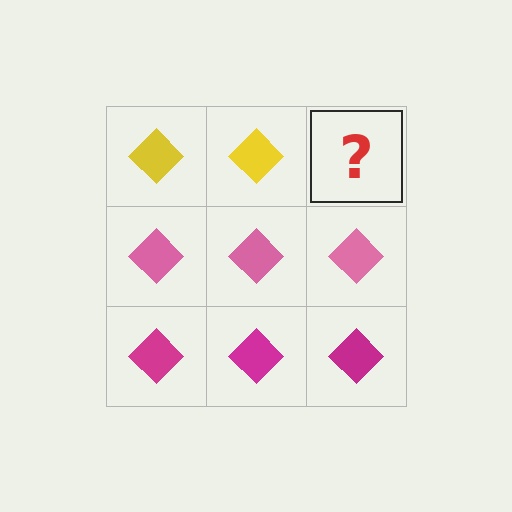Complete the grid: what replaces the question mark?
The question mark should be replaced with a yellow diamond.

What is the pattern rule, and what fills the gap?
The rule is that each row has a consistent color. The gap should be filled with a yellow diamond.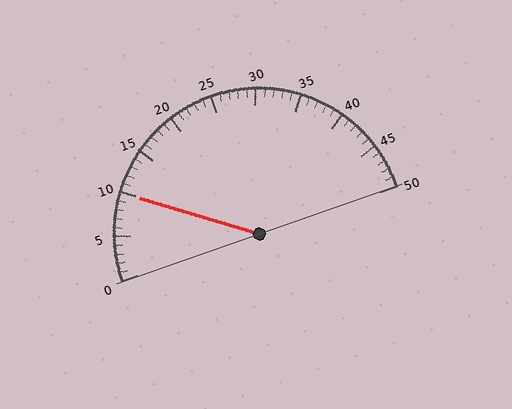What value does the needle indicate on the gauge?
The needle indicates approximately 10.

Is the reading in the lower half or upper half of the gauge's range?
The reading is in the lower half of the range (0 to 50).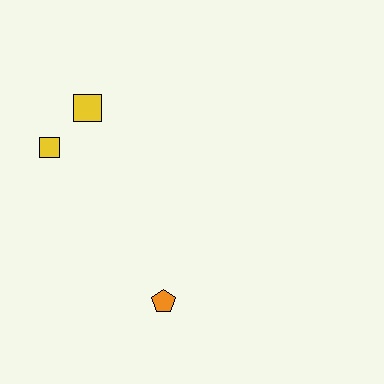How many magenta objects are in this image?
There are no magenta objects.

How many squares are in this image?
There are 2 squares.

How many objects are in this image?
There are 3 objects.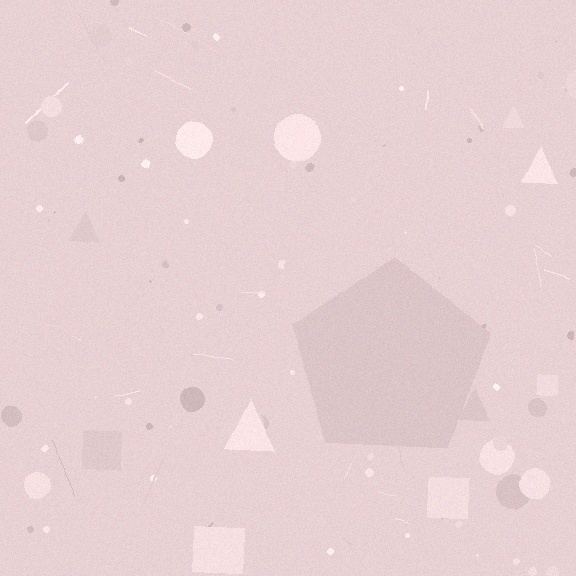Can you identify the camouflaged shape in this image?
The camouflaged shape is a pentagon.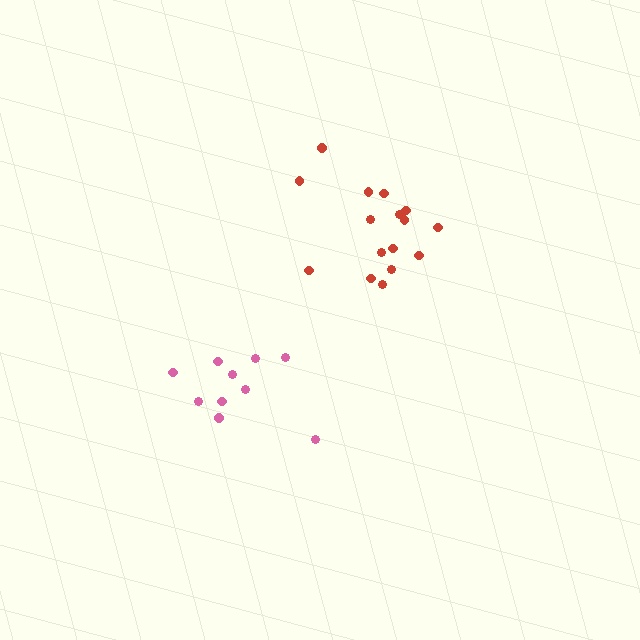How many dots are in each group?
Group 1: 16 dots, Group 2: 10 dots (26 total).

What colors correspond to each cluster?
The clusters are colored: red, pink.